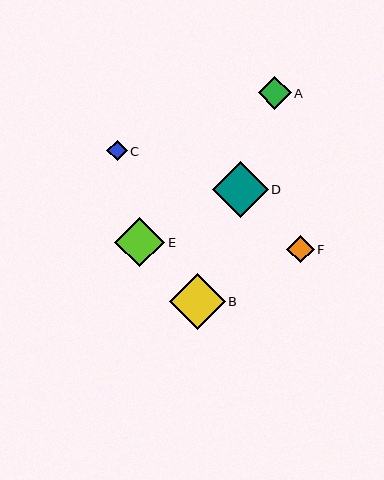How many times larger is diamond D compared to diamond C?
Diamond D is approximately 2.7 times the size of diamond C.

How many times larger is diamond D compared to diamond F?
Diamond D is approximately 2.0 times the size of diamond F.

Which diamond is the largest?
Diamond B is the largest with a size of approximately 56 pixels.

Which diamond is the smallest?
Diamond C is the smallest with a size of approximately 20 pixels.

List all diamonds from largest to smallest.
From largest to smallest: B, D, E, A, F, C.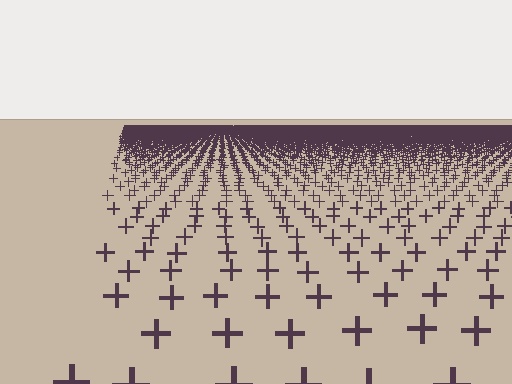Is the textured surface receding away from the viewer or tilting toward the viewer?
The surface is receding away from the viewer. Texture elements get smaller and denser toward the top.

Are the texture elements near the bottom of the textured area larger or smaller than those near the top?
Larger. Near the bottom, elements are closer to the viewer and appear at a bigger on-screen size.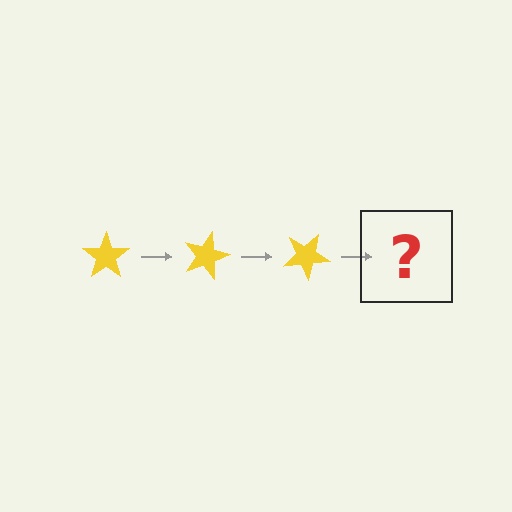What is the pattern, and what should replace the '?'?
The pattern is that the star rotates 15 degrees each step. The '?' should be a yellow star rotated 45 degrees.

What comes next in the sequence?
The next element should be a yellow star rotated 45 degrees.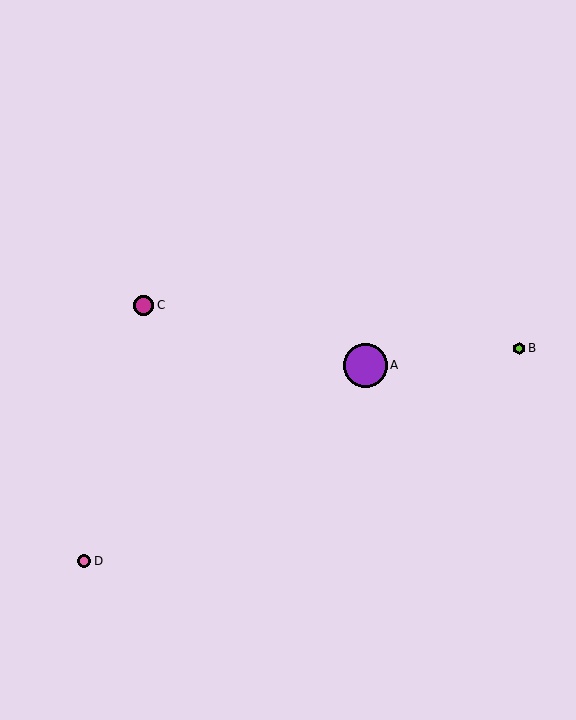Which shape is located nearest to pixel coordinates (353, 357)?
The purple circle (labeled A) at (365, 365) is nearest to that location.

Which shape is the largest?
The purple circle (labeled A) is the largest.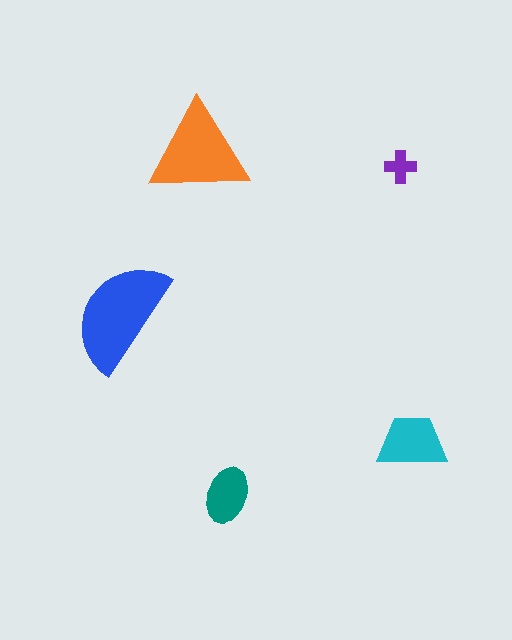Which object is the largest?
The blue semicircle.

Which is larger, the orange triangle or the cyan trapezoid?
The orange triangle.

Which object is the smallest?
The purple cross.